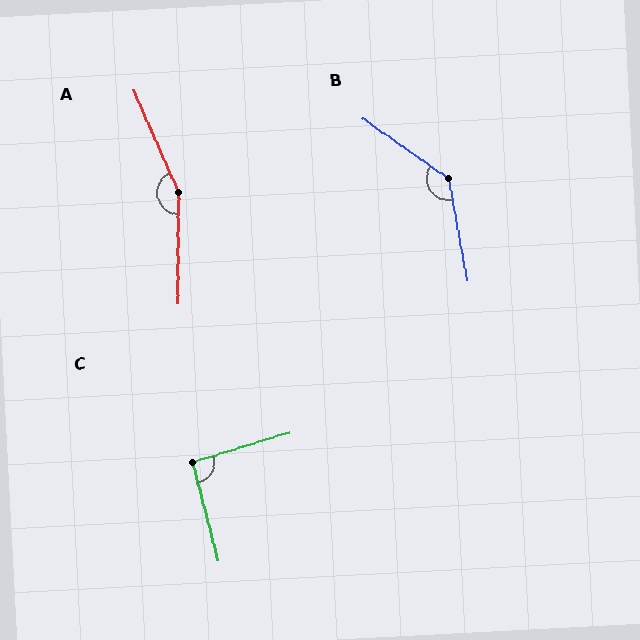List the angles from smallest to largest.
C (92°), B (135°), A (156°).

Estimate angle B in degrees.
Approximately 135 degrees.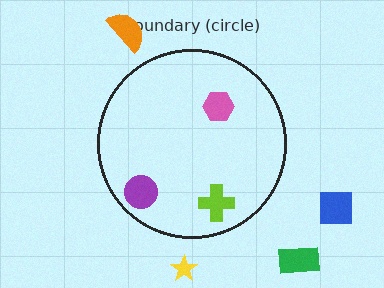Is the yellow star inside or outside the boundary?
Outside.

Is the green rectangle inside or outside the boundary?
Outside.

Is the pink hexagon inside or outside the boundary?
Inside.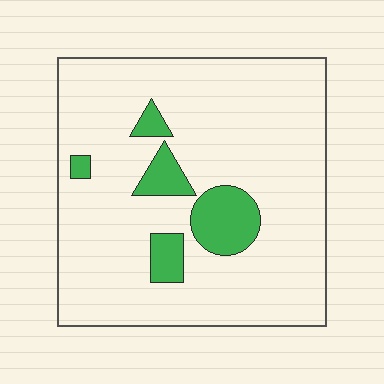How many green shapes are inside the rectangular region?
5.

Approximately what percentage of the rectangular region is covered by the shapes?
Approximately 10%.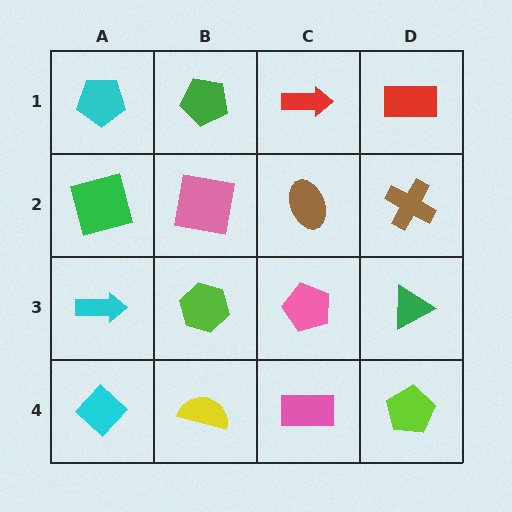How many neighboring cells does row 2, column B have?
4.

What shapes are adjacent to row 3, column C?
A brown ellipse (row 2, column C), a pink rectangle (row 4, column C), a lime hexagon (row 3, column B), a green triangle (row 3, column D).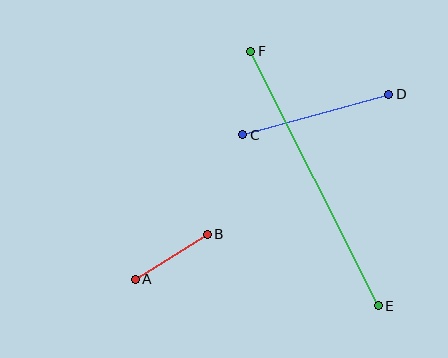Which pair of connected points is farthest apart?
Points E and F are farthest apart.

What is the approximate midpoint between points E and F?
The midpoint is at approximately (314, 178) pixels.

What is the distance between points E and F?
The distance is approximately 284 pixels.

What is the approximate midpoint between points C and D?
The midpoint is at approximately (316, 115) pixels.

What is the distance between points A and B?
The distance is approximately 85 pixels.